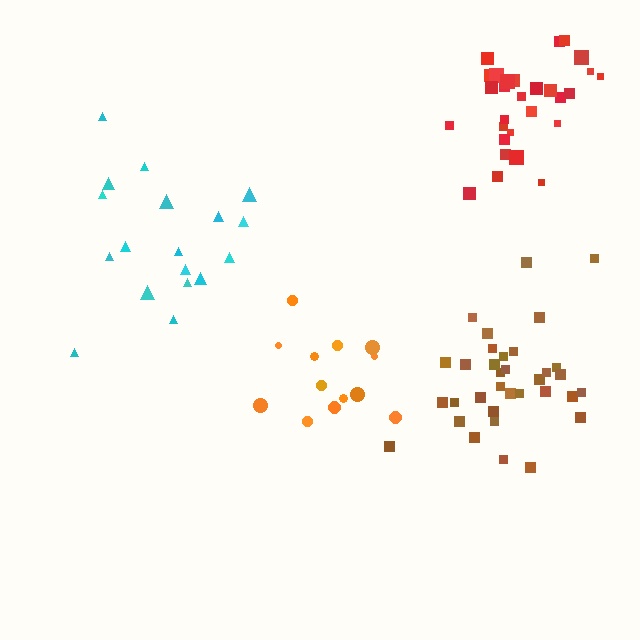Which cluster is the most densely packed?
Red.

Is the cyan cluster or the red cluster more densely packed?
Red.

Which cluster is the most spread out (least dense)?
Cyan.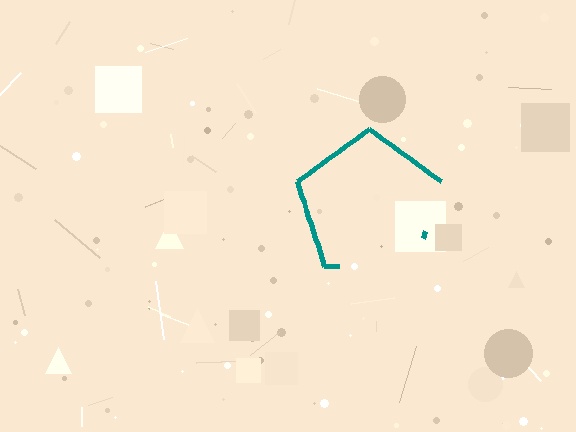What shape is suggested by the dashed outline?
The dashed outline suggests a pentagon.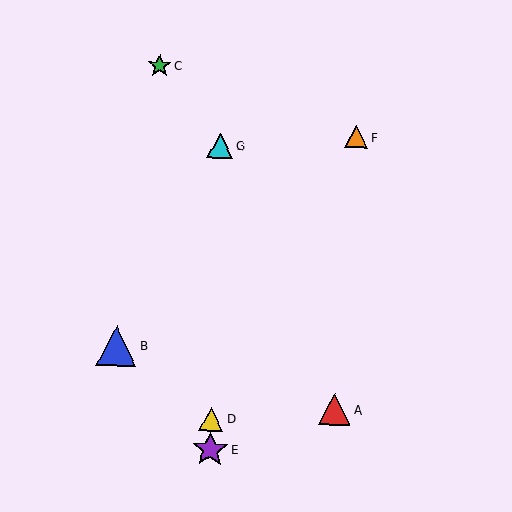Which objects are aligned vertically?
Objects D, E, G are aligned vertically.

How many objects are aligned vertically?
3 objects (D, E, G) are aligned vertically.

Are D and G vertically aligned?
Yes, both are at x≈211.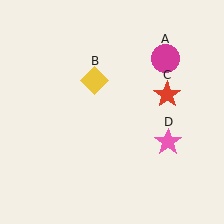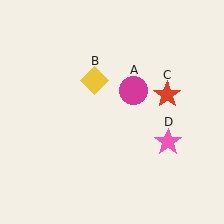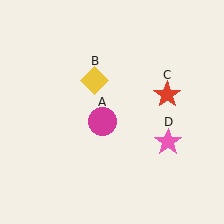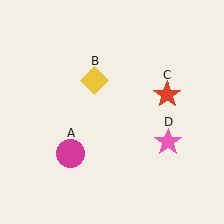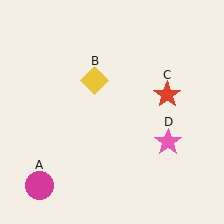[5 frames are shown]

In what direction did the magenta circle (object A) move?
The magenta circle (object A) moved down and to the left.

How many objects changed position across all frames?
1 object changed position: magenta circle (object A).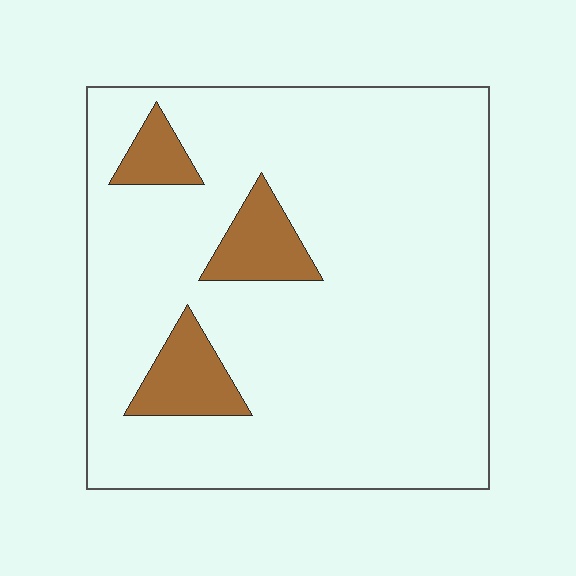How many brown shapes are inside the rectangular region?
3.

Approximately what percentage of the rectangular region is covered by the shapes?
Approximately 10%.